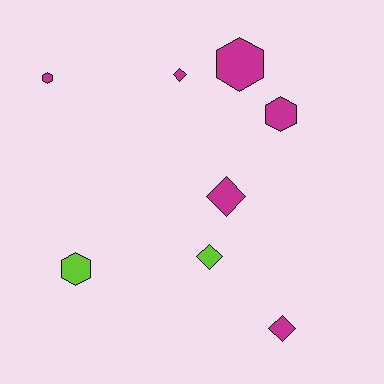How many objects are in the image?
There are 8 objects.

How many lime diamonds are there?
There is 1 lime diamond.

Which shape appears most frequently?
Diamond, with 4 objects.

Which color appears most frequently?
Magenta, with 6 objects.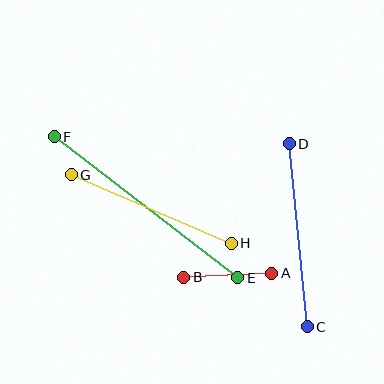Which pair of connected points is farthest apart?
Points E and F are farthest apart.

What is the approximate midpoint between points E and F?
The midpoint is at approximately (146, 207) pixels.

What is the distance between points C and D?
The distance is approximately 184 pixels.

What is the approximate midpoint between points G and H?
The midpoint is at approximately (151, 209) pixels.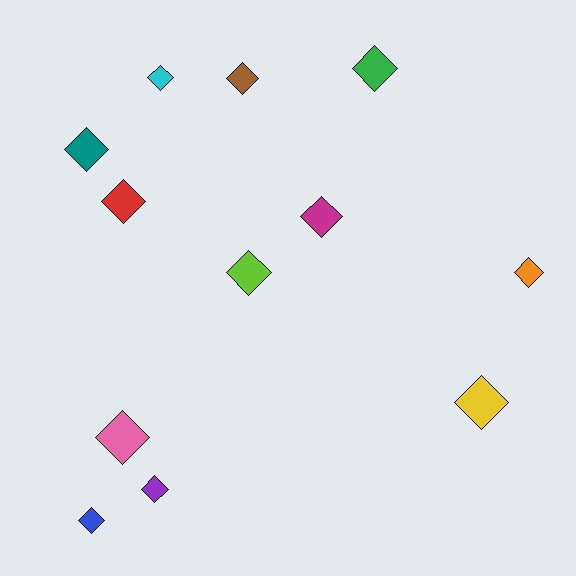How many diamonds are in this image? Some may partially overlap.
There are 12 diamonds.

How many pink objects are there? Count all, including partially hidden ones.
There is 1 pink object.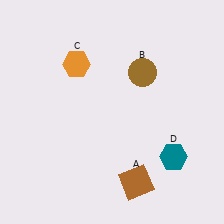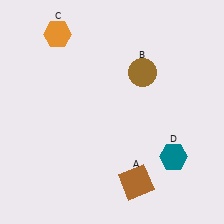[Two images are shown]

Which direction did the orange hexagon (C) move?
The orange hexagon (C) moved up.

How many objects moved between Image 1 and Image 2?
1 object moved between the two images.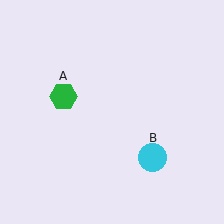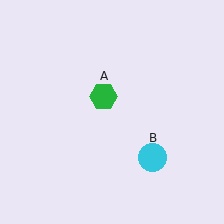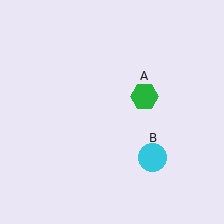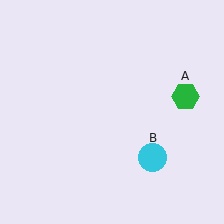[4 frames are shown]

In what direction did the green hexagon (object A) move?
The green hexagon (object A) moved right.